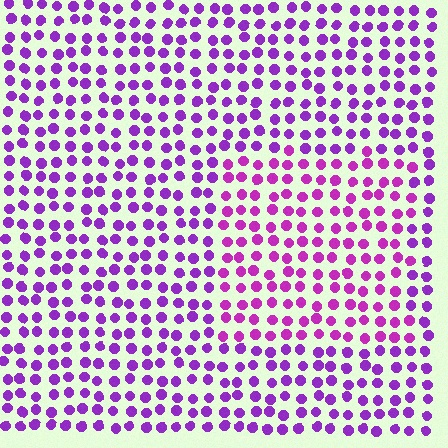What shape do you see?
I see a rectangle.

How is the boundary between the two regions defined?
The boundary is defined purely by a slight shift in hue (about 23 degrees). Spacing, size, and orientation are identical on both sides.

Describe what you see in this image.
The image is filled with small purple elements in a uniform arrangement. A rectangle-shaped region is visible where the elements are tinted to a slightly different hue, forming a subtle color boundary.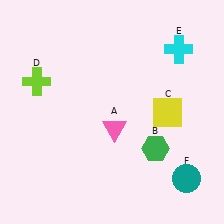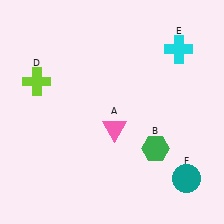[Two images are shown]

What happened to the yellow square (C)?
The yellow square (C) was removed in Image 2. It was in the bottom-right area of Image 1.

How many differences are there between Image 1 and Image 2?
There is 1 difference between the two images.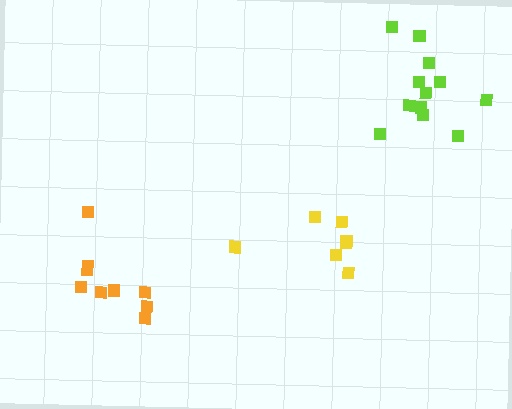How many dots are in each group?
Group 1: 9 dots, Group 2: 7 dots, Group 3: 12 dots (28 total).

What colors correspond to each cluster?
The clusters are colored: orange, yellow, lime.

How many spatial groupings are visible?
There are 3 spatial groupings.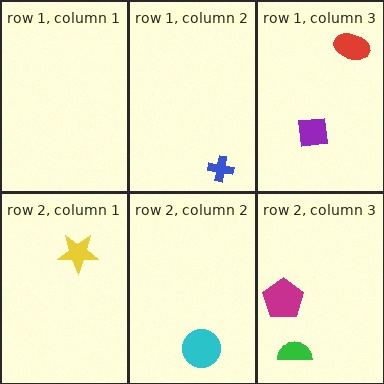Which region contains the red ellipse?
The row 1, column 3 region.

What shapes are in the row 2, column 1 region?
The yellow star.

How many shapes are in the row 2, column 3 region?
2.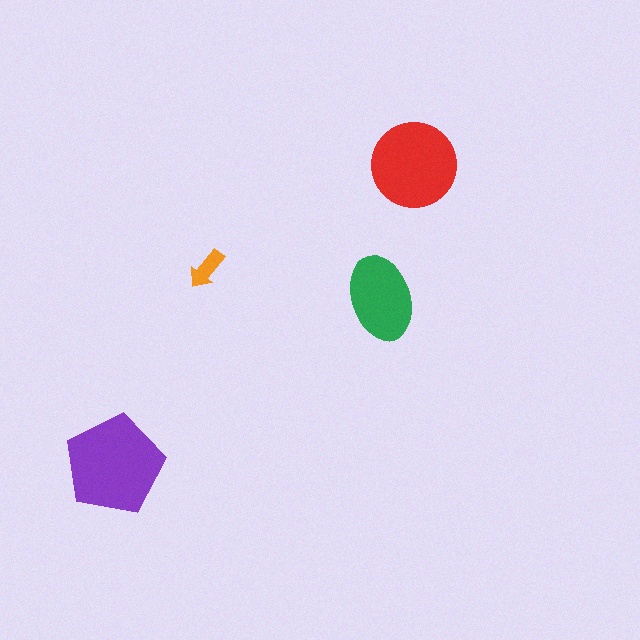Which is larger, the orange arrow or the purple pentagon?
The purple pentagon.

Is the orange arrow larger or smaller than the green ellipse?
Smaller.